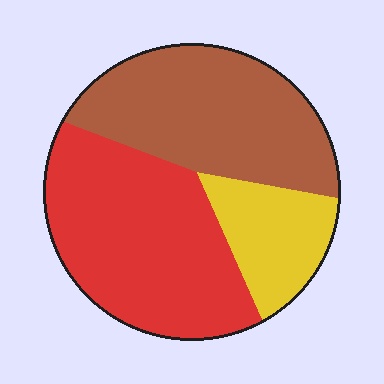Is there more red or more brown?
Red.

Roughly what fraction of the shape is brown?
Brown takes up about three eighths (3/8) of the shape.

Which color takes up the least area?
Yellow, at roughly 15%.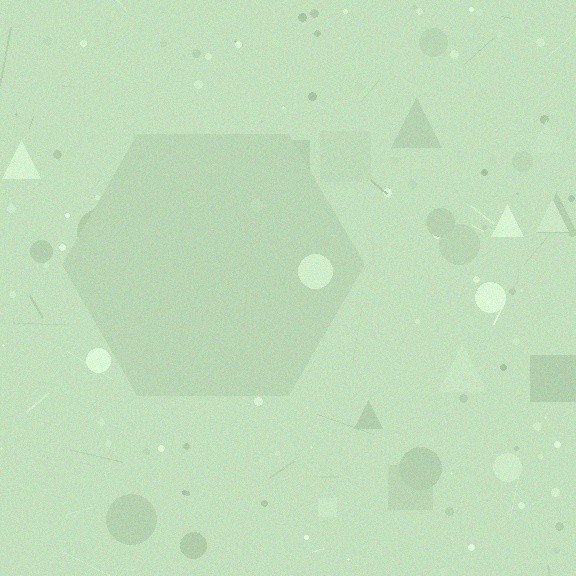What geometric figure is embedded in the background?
A hexagon is embedded in the background.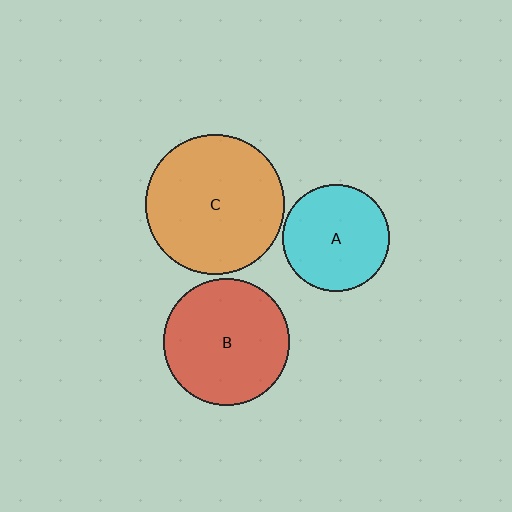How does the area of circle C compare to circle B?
Approximately 1.2 times.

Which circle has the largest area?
Circle C (orange).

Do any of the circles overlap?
No, none of the circles overlap.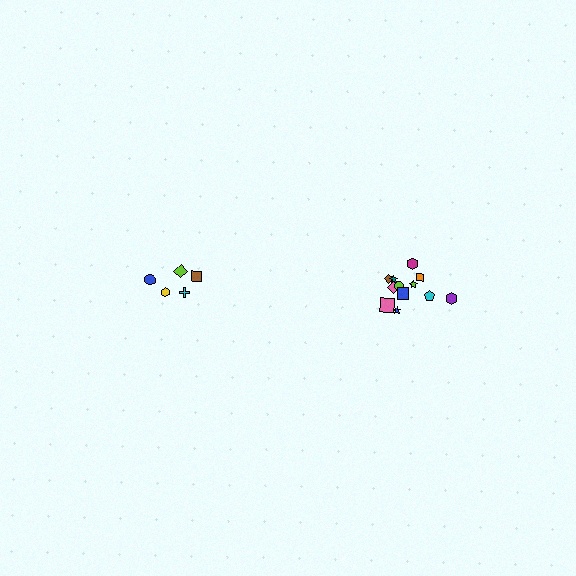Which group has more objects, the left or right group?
The right group.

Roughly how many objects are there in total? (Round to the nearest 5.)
Roughly 15 objects in total.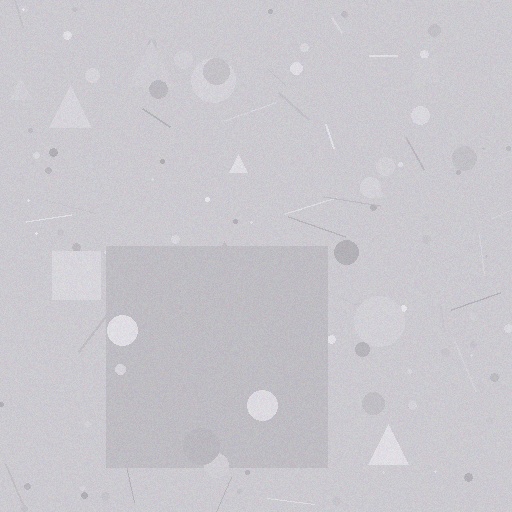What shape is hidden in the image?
A square is hidden in the image.